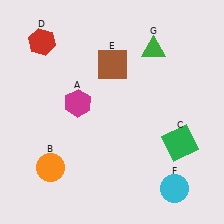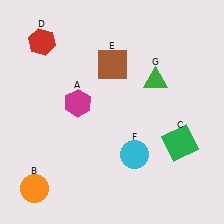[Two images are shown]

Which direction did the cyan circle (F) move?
The cyan circle (F) moved left.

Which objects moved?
The objects that moved are: the orange circle (B), the cyan circle (F), the green triangle (G).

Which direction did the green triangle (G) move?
The green triangle (G) moved down.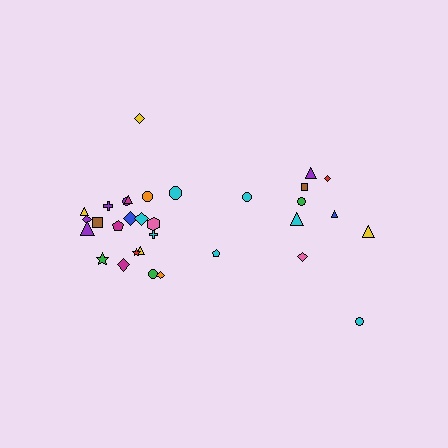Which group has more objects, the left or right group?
The left group.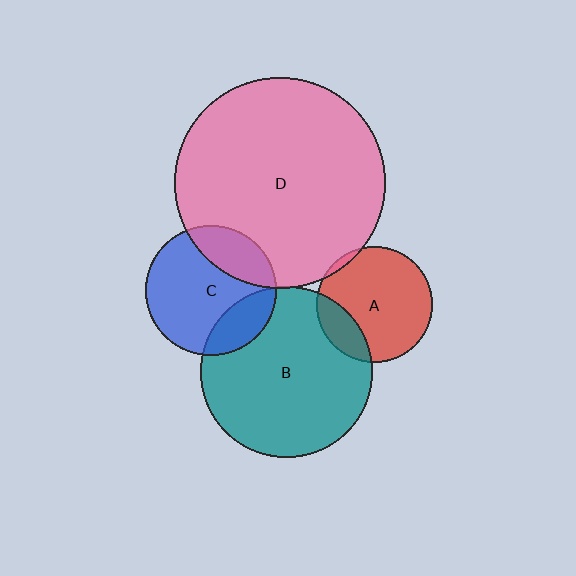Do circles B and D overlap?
Yes.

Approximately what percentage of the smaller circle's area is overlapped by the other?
Approximately 5%.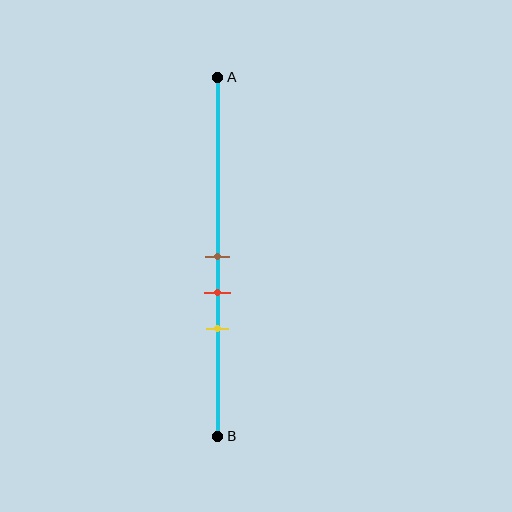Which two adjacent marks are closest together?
The brown and red marks are the closest adjacent pair.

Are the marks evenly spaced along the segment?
Yes, the marks are approximately evenly spaced.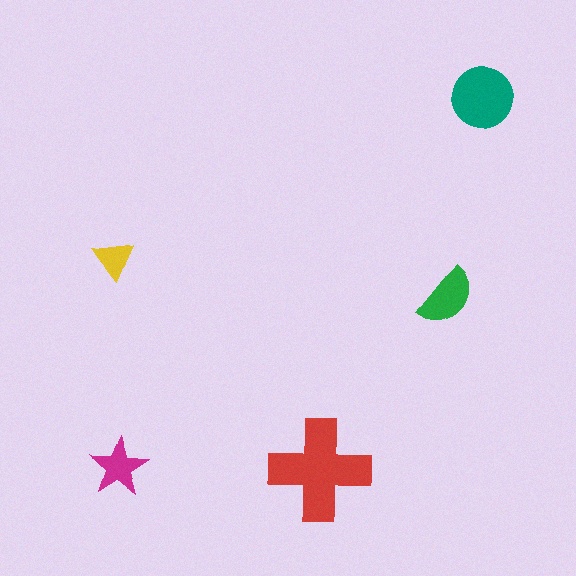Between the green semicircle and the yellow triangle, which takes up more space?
The green semicircle.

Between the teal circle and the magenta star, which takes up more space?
The teal circle.